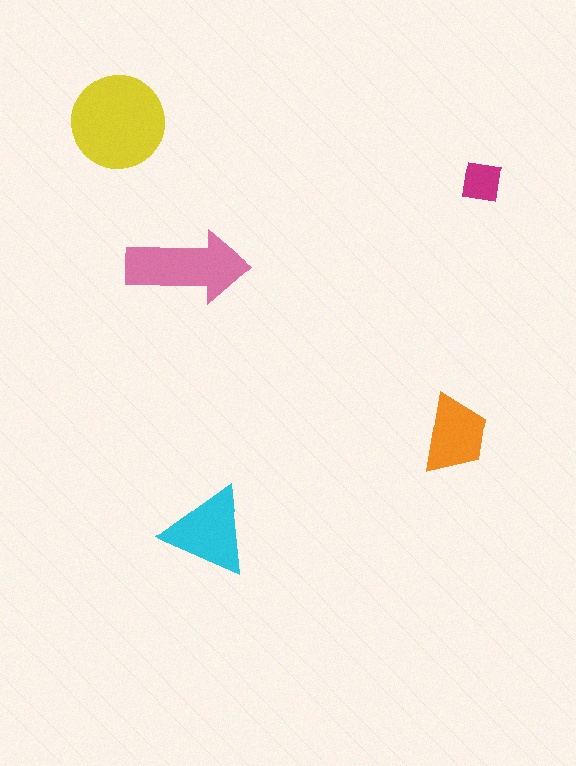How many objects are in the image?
There are 5 objects in the image.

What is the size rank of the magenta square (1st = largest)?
5th.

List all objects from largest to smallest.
The yellow circle, the pink arrow, the cyan triangle, the orange trapezoid, the magenta square.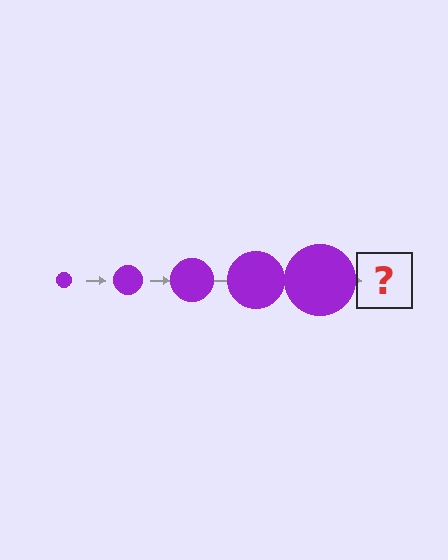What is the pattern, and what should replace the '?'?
The pattern is that the circle gets progressively larger each step. The '?' should be a purple circle, larger than the previous one.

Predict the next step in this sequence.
The next step is a purple circle, larger than the previous one.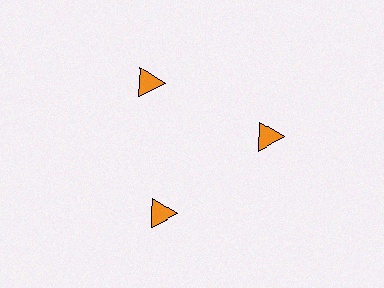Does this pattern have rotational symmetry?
Yes, this pattern has 3-fold rotational symmetry. It looks the same after rotating 120 degrees around the center.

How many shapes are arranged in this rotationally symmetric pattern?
There are 3 shapes, arranged in 3 groups of 1.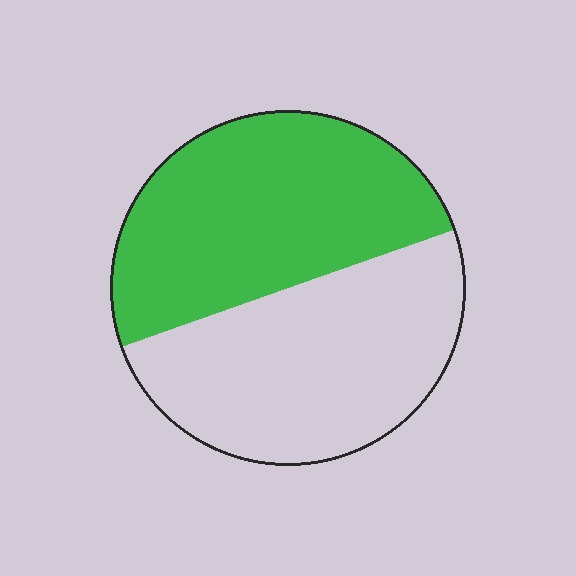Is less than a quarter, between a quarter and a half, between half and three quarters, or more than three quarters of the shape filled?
Between half and three quarters.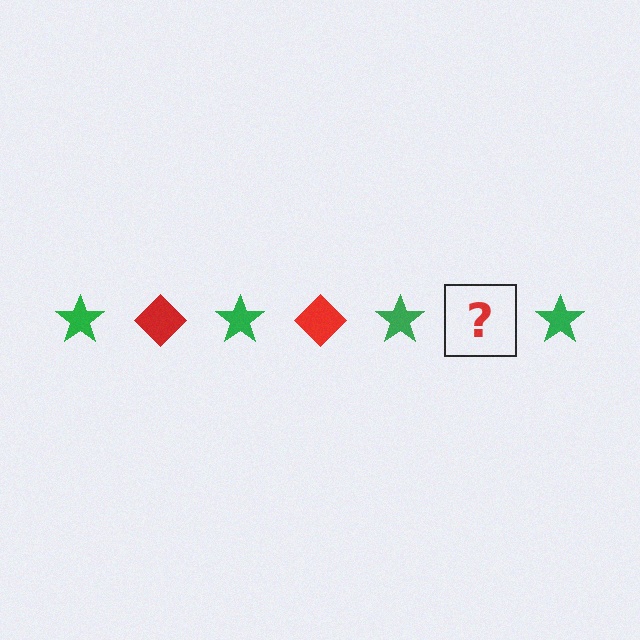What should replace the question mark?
The question mark should be replaced with a red diamond.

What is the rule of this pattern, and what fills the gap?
The rule is that the pattern alternates between green star and red diamond. The gap should be filled with a red diamond.